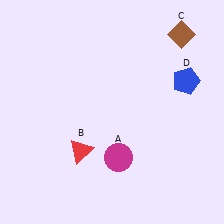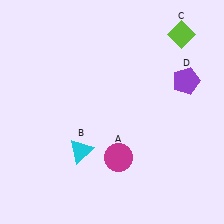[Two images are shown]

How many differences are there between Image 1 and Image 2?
There are 3 differences between the two images.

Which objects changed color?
B changed from red to cyan. C changed from brown to lime. D changed from blue to purple.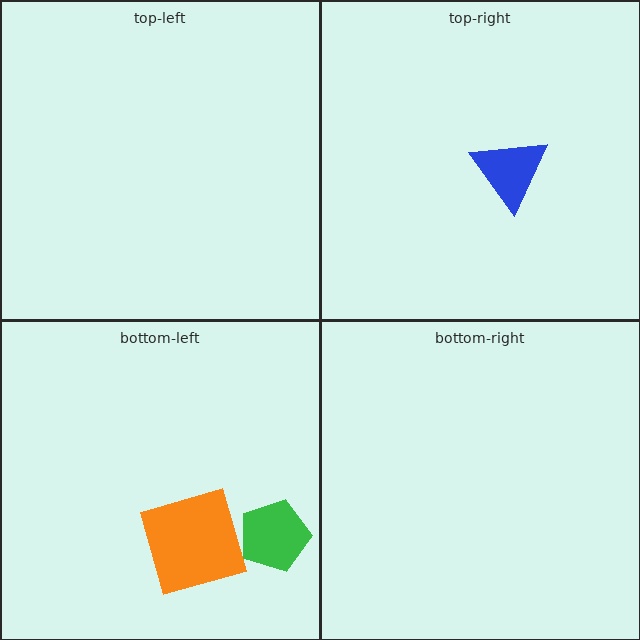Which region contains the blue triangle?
The top-right region.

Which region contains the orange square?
The bottom-left region.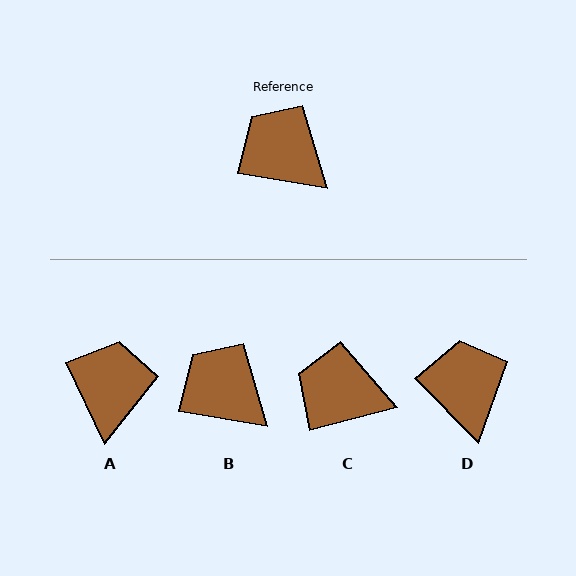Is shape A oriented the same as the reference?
No, it is off by about 55 degrees.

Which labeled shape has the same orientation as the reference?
B.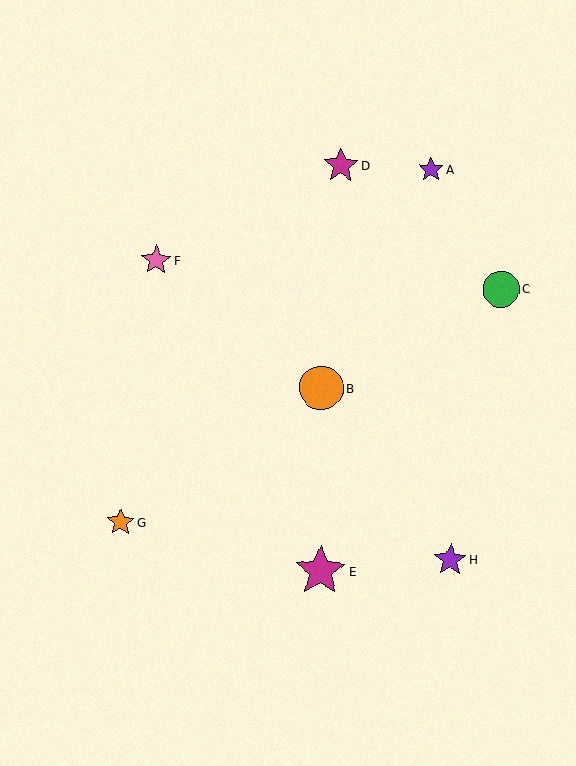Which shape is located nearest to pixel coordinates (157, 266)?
The pink star (labeled F) at (156, 260) is nearest to that location.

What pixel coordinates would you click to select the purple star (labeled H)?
Click at (450, 560) to select the purple star H.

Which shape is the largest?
The magenta star (labeled E) is the largest.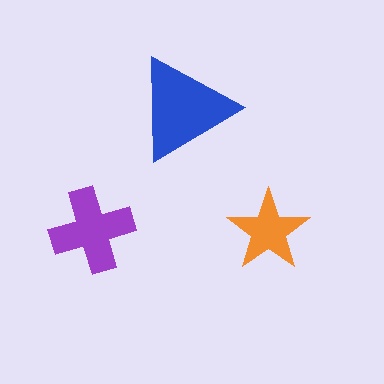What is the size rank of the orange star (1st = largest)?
3rd.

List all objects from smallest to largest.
The orange star, the purple cross, the blue triangle.